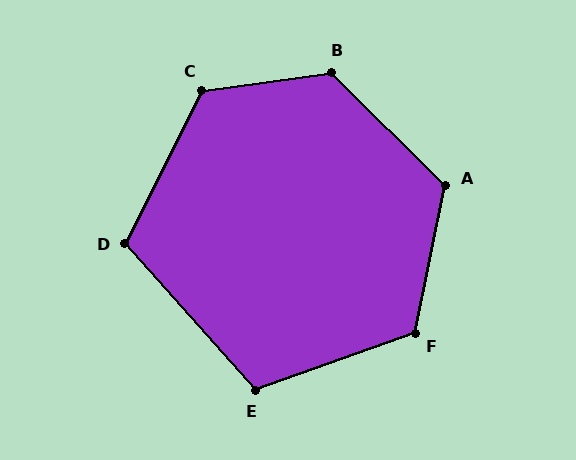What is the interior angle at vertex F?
Approximately 121 degrees (obtuse).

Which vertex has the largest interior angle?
B, at approximately 127 degrees.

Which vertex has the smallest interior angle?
D, at approximately 112 degrees.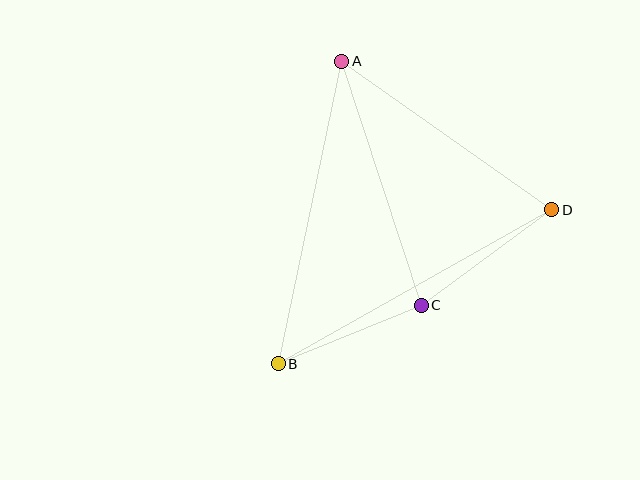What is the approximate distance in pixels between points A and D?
The distance between A and D is approximately 257 pixels.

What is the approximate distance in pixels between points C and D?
The distance between C and D is approximately 162 pixels.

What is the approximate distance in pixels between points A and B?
The distance between A and B is approximately 309 pixels.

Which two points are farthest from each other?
Points B and D are farthest from each other.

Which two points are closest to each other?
Points B and C are closest to each other.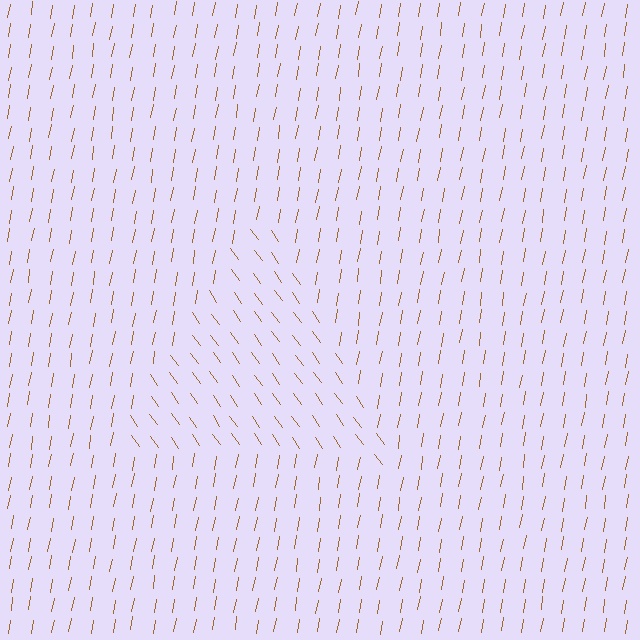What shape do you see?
I see a triangle.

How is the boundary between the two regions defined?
The boundary is defined purely by a change in line orientation (approximately 45 degrees difference). All lines are the same color and thickness.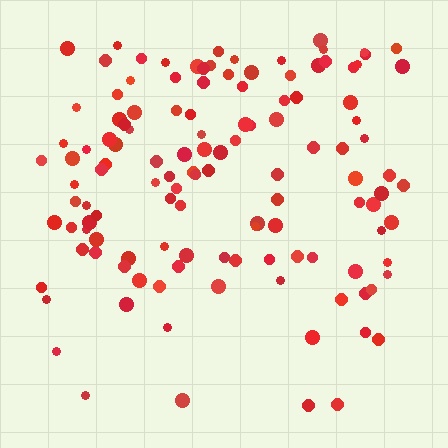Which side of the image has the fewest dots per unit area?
The bottom.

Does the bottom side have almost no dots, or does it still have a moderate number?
Still a moderate number, just noticeably fewer than the top.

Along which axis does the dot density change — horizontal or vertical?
Vertical.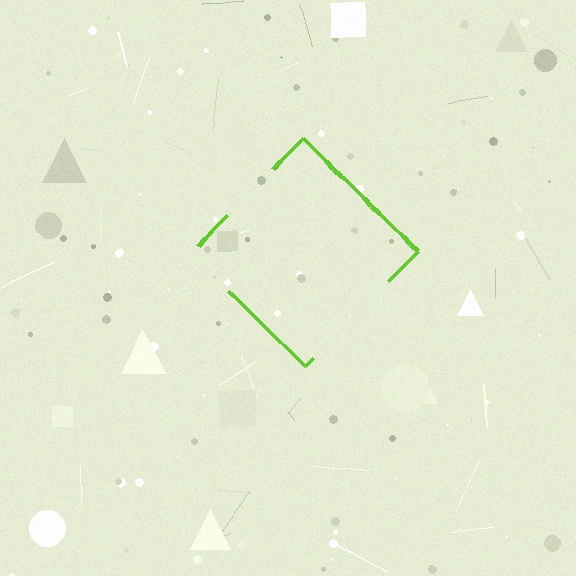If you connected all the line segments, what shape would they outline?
They would outline a diamond.